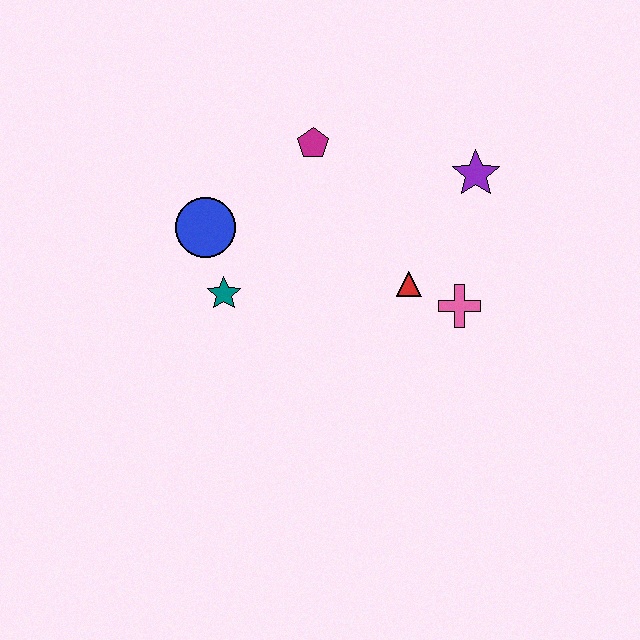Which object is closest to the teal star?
The blue circle is closest to the teal star.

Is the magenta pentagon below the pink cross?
No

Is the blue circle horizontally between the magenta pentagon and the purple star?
No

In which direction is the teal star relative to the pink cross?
The teal star is to the left of the pink cross.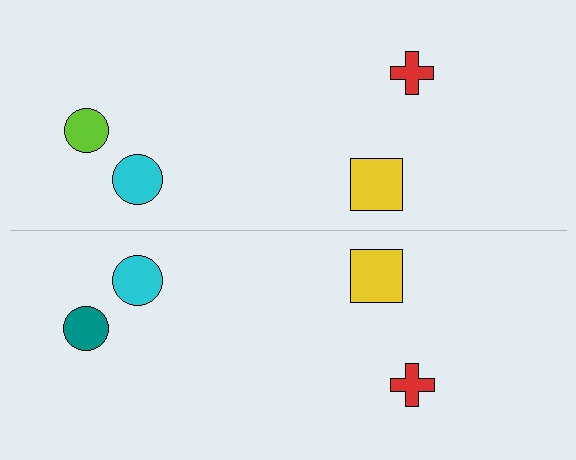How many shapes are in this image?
There are 8 shapes in this image.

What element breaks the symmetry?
The teal circle on the bottom side breaks the symmetry — its mirror counterpart is lime.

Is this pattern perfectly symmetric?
No, the pattern is not perfectly symmetric. The teal circle on the bottom side breaks the symmetry — its mirror counterpart is lime.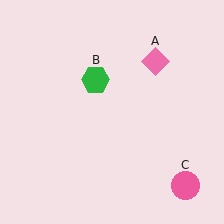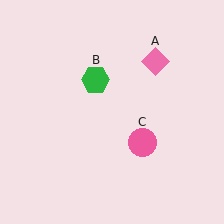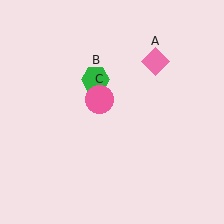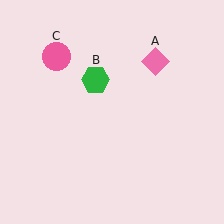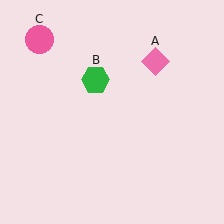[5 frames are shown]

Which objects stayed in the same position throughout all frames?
Pink diamond (object A) and green hexagon (object B) remained stationary.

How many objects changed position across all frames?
1 object changed position: pink circle (object C).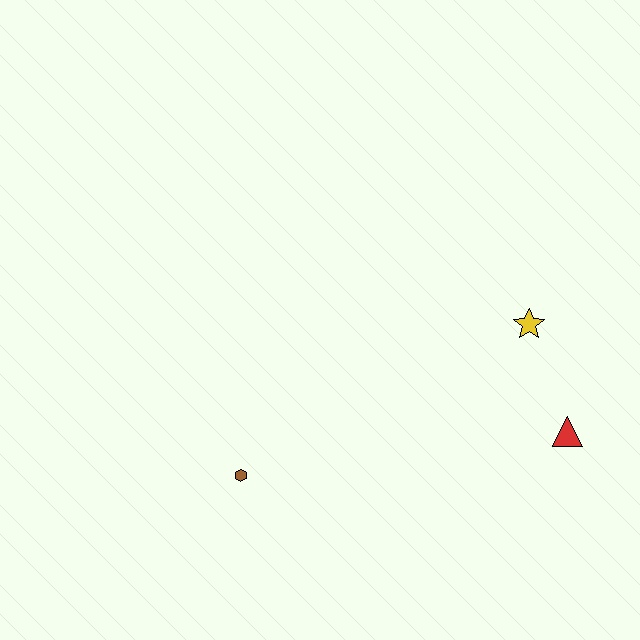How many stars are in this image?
There is 1 star.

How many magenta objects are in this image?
There are no magenta objects.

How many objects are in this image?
There are 3 objects.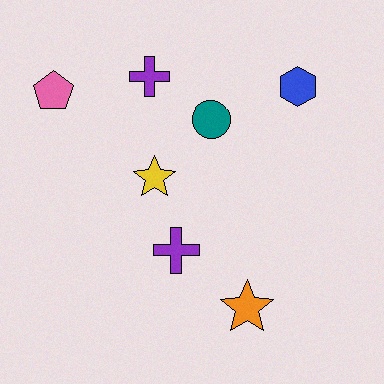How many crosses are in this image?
There are 2 crosses.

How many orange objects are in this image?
There is 1 orange object.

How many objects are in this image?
There are 7 objects.